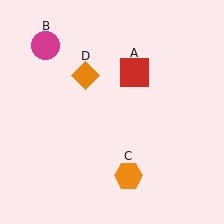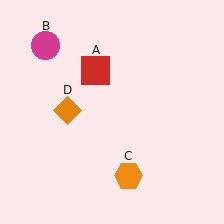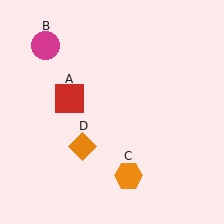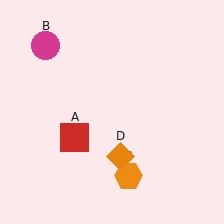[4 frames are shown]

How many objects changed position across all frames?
2 objects changed position: red square (object A), orange diamond (object D).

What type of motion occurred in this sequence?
The red square (object A), orange diamond (object D) rotated counterclockwise around the center of the scene.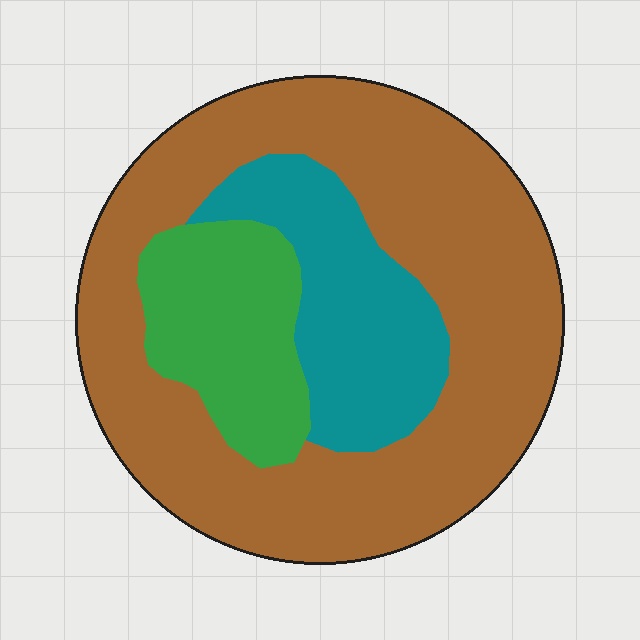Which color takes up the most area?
Brown, at roughly 65%.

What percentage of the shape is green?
Green takes up about one sixth (1/6) of the shape.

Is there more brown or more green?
Brown.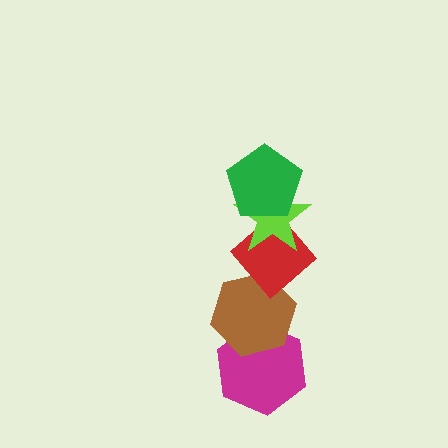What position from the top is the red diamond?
The red diamond is 3rd from the top.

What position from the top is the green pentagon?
The green pentagon is 1st from the top.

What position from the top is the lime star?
The lime star is 2nd from the top.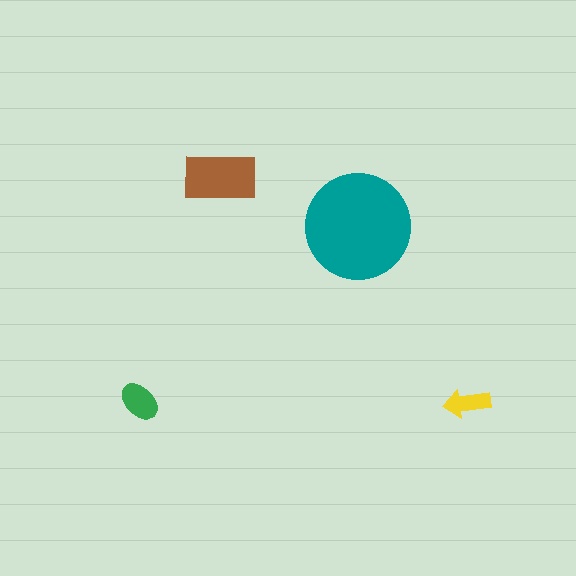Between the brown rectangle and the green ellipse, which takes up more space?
The brown rectangle.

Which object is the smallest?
The yellow arrow.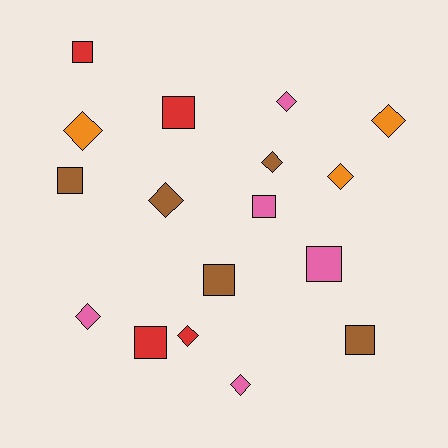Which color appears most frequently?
Pink, with 5 objects.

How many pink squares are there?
There are 2 pink squares.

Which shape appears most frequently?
Diamond, with 9 objects.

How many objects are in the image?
There are 17 objects.